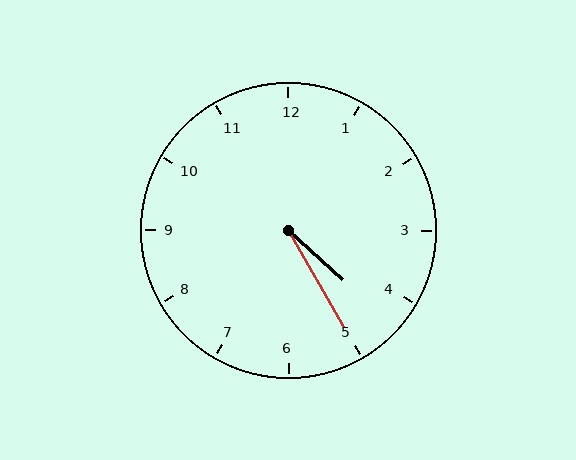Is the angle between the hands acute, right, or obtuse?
It is acute.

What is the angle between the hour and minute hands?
Approximately 18 degrees.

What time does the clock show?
4:25.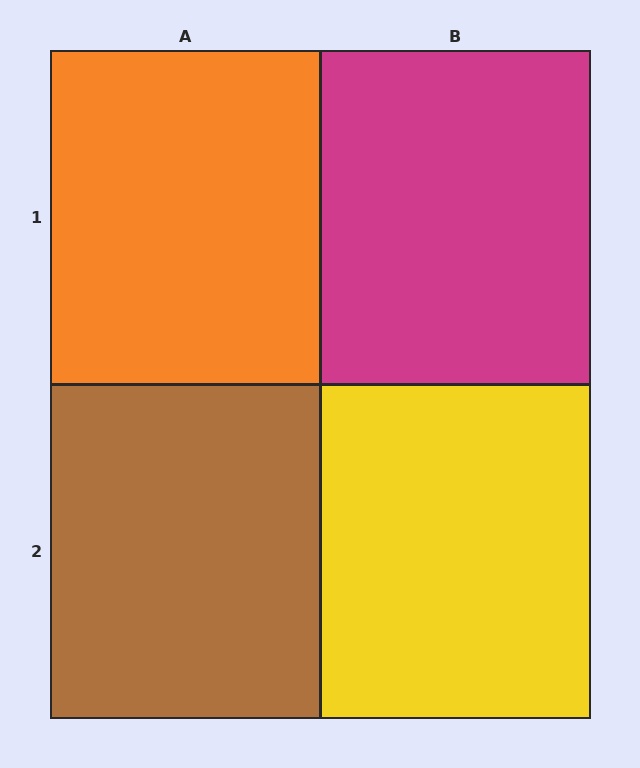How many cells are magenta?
1 cell is magenta.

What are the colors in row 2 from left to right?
Brown, yellow.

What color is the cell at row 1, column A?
Orange.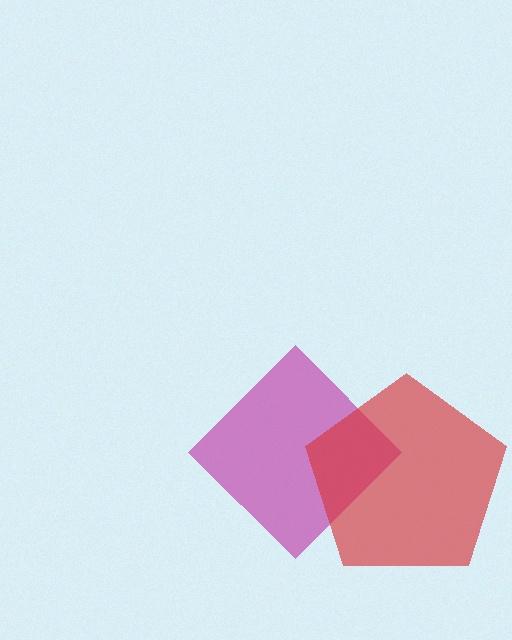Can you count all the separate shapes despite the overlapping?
Yes, there are 2 separate shapes.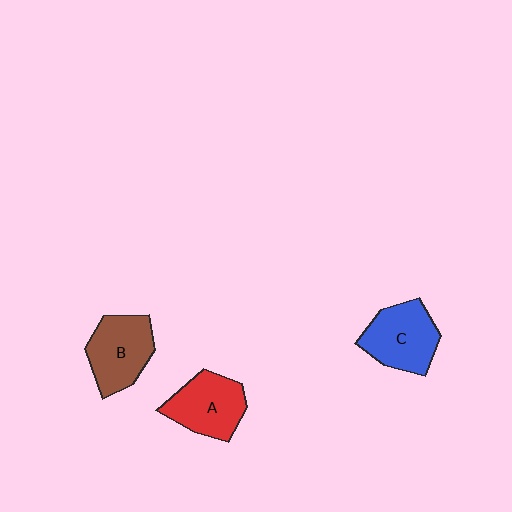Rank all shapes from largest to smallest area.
From largest to smallest: C (blue), B (brown), A (red).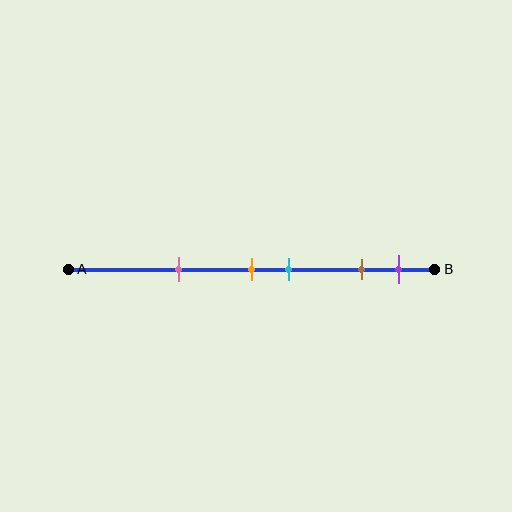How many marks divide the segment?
There are 5 marks dividing the segment.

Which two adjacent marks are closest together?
The orange and cyan marks are the closest adjacent pair.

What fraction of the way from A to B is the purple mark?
The purple mark is approximately 90% (0.9) of the way from A to B.